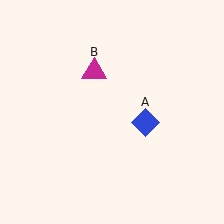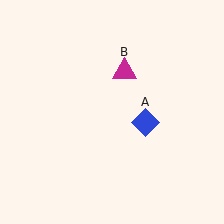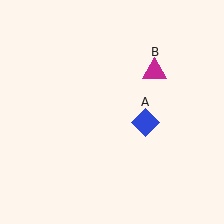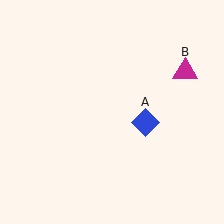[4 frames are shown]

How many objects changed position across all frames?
1 object changed position: magenta triangle (object B).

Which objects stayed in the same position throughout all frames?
Blue diamond (object A) remained stationary.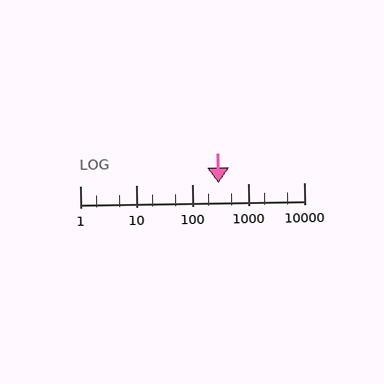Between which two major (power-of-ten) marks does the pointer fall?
The pointer is between 100 and 1000.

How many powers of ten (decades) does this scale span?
The scale spans 4 decades, from 1 to 10000.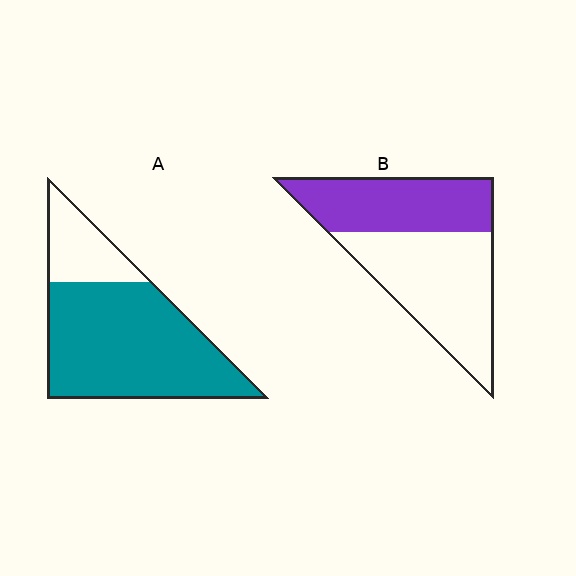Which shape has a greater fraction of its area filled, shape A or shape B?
Shape A.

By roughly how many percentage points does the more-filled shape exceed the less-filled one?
By roughly 35 percentage points (A over B).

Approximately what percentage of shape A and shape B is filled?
A is approximately 80% and B is approximately 45%.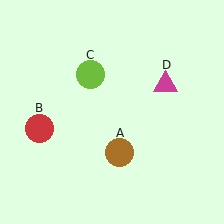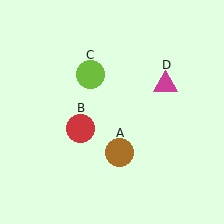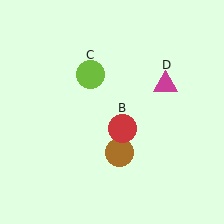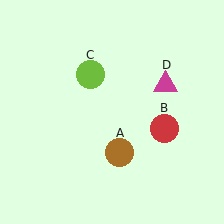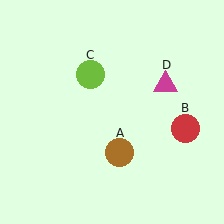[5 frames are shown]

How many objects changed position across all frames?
1 object changed position: red circle (object B).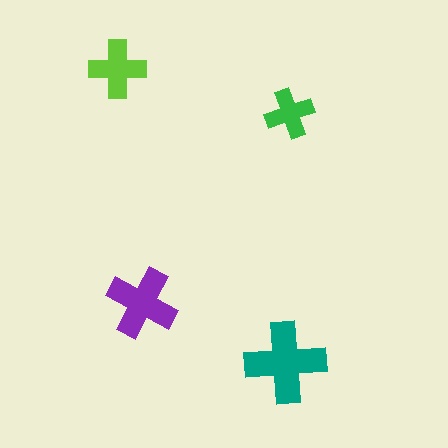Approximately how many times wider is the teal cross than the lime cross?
About 1.5 times wider.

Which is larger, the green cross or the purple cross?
The purple one.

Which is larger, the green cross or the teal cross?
The teal one.